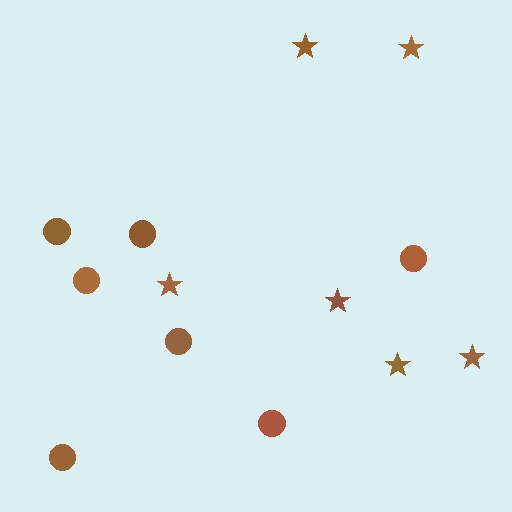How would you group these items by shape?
There are 2 groups: one group of circles (7) and one group of stars (6).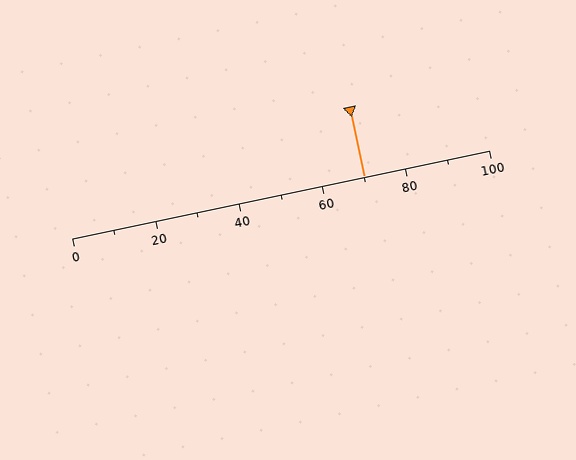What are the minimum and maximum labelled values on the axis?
The axis runs from 0 to 100.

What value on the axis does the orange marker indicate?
The marker indicates approximately 70.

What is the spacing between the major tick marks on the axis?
The major ticks are spaced 20 apart.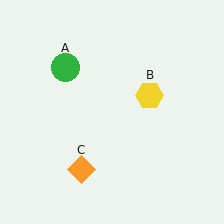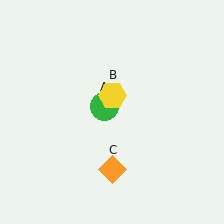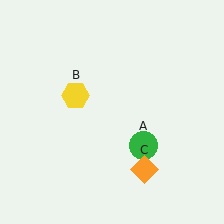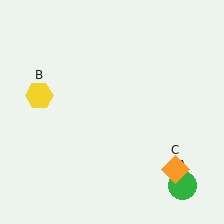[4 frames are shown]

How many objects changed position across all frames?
3 objects changed position: green circle (object A), yellow hexagon (object B), orange diamond (object C).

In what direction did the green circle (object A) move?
The green circle (object A) moved down and to the right.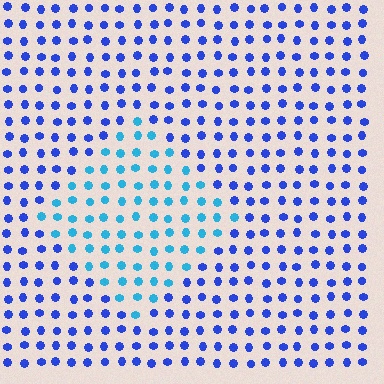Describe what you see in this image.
The image is filled with small blue elements in a uniform arrangement. A diamond-shaped region is visible where the elements are tinted to a slightly different hue, forming a subtle color boundary.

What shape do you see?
I see a diamond.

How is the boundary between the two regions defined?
The boundary is defined purely by a slight shift in hue (about 37 degrees). Spacing, size, and orientation are identical on both sides.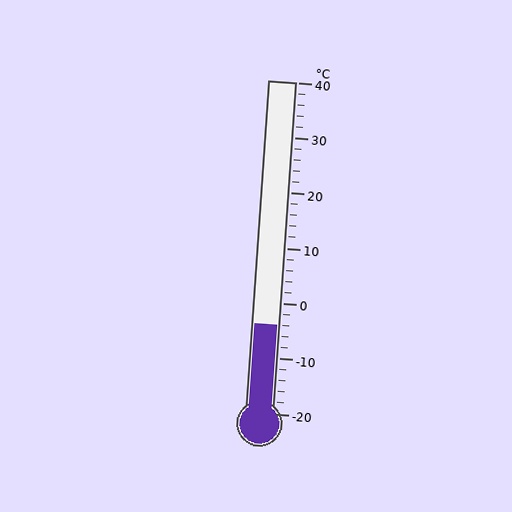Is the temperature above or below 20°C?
The temperature is below 20°C.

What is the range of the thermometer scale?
The thermometer scale ranges from -20°C to 40°C.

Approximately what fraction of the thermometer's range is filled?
The thermometer is filled to approximately 25% of its range.